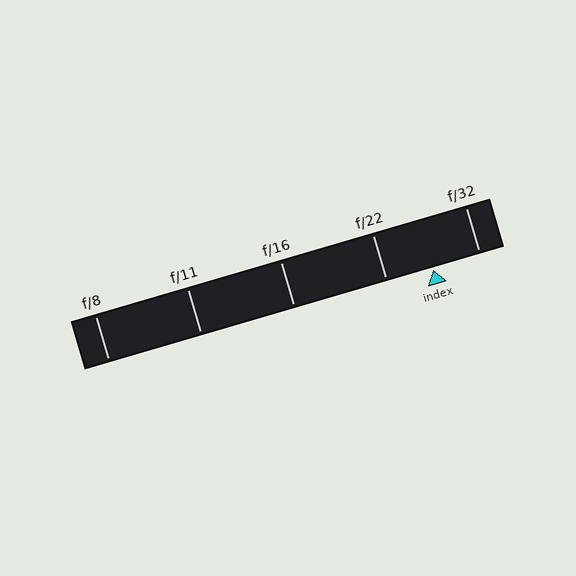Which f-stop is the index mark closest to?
The index mark is closest to f/22.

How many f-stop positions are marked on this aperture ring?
There are 5 f-stop positions marked.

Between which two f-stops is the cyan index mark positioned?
The index mark is between f/22 and f/32.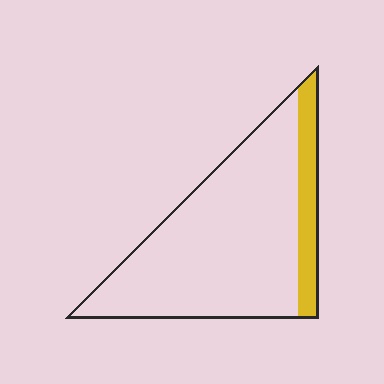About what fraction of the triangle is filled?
About one sixth (1/6).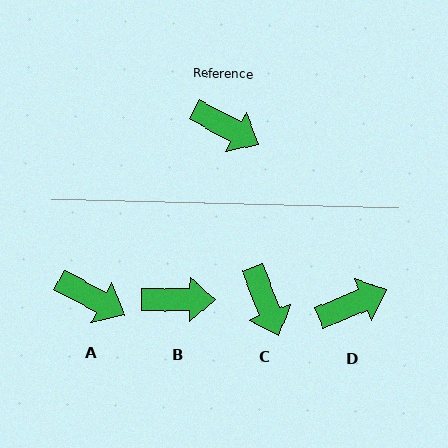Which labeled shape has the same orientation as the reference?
A.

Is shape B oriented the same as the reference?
No, it is off by about 28 degrees.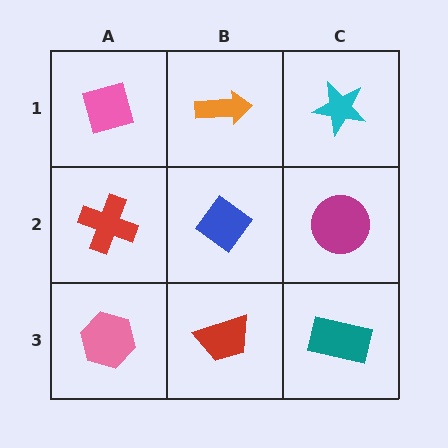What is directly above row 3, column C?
A magenta circle.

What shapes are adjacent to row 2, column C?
A cyan star (row 1, column C), a teal rectangle (row 3, column C), a blue diamond (row 2, column B).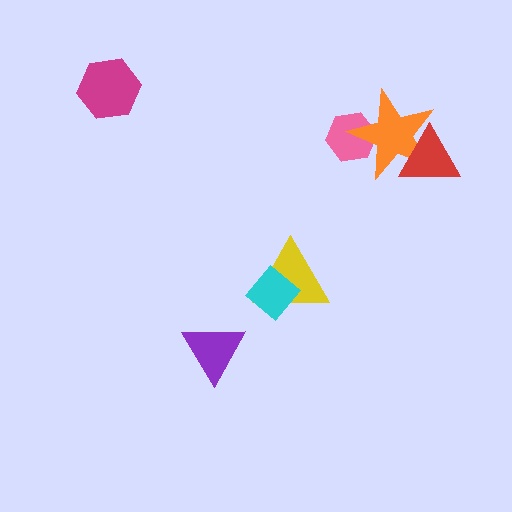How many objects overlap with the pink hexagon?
1 object overlaps with the pink hexagon.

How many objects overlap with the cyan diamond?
1 object overlaps with the cyan diamond.